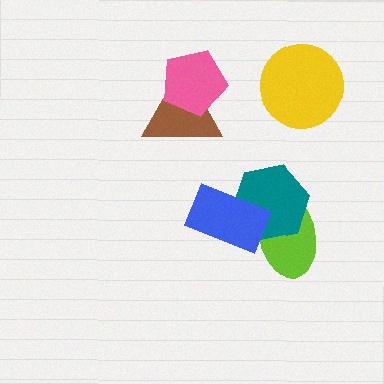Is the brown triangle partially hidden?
Yes, it is partially covered by another shape.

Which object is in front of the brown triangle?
The pink pentagon is in front of the brown triangle.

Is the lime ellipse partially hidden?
Yes, it is partially covered by another shape.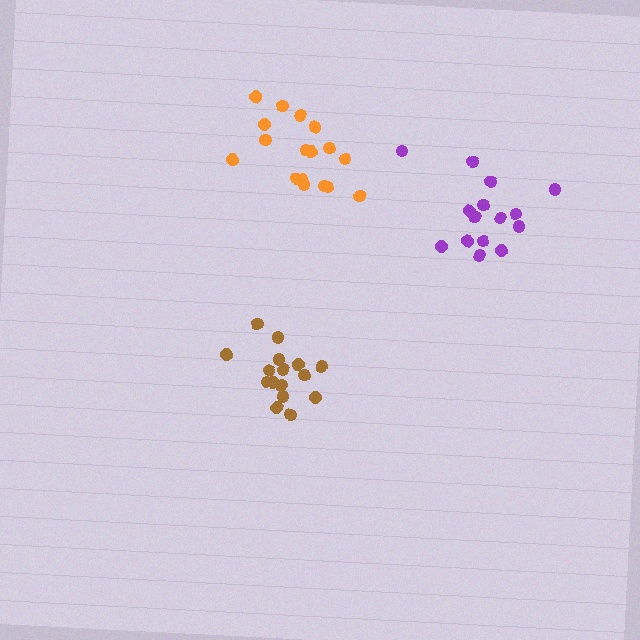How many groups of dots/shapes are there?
There are 3 groups.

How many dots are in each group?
Group 1: 17 dots, Group 2: 16 dots, Group 3: 15 dots (48 total).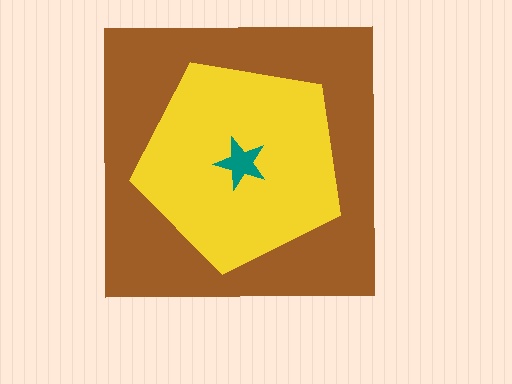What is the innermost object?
The teal star.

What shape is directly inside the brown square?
The yellow pentagon.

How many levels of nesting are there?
3.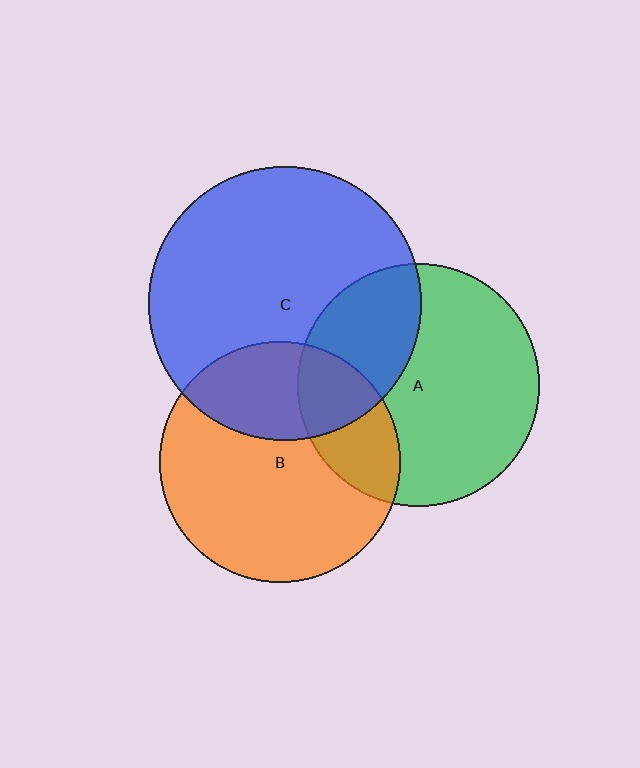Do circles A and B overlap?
Yes.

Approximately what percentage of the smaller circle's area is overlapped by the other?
Approximately 25%.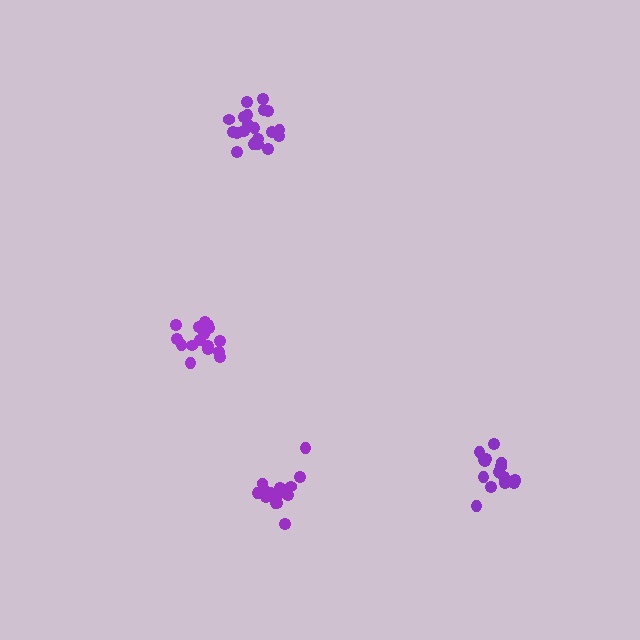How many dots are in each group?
Group 1: 16 dots, Group 2: 16 dots, Group 3: 20 dots, Group 4: 17 dots (69 total).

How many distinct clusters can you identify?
There are 4 distinct clusters.